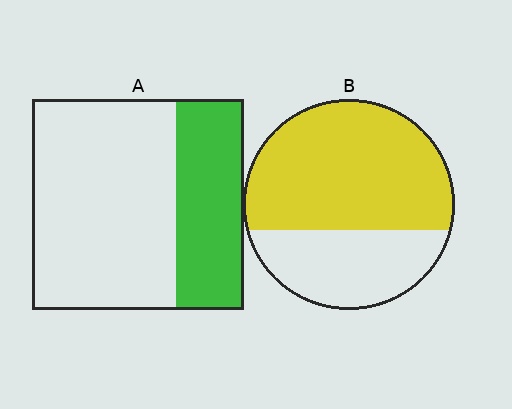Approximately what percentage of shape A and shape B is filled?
A is approximately 30% and B is approximately 65%.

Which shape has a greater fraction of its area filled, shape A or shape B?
Shape B.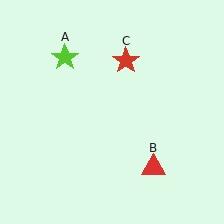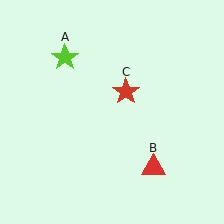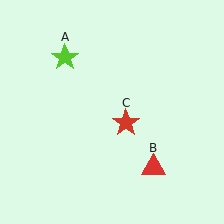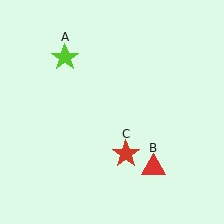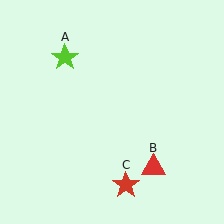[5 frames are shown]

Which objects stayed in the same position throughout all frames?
Lime star (object A) and red triangle (object B) remained stationary.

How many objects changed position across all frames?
1 object changed position: red star (object C).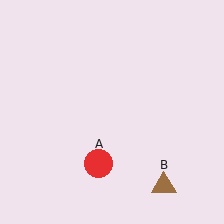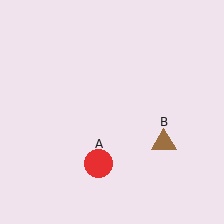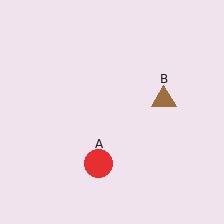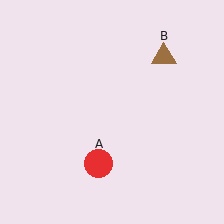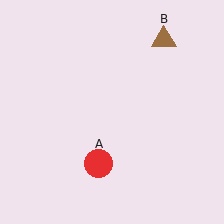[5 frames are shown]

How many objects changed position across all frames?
1 object changed position: brown triangle (object B).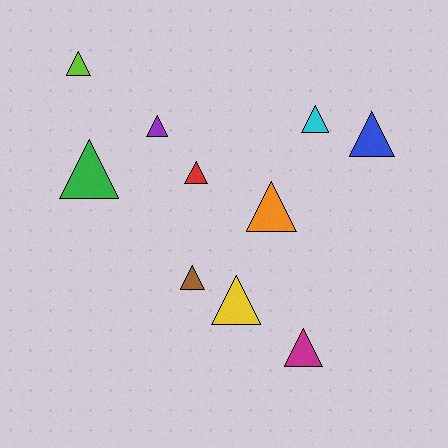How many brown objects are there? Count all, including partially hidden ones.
There is 1 brown object.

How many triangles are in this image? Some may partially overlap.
There are 10 triangles.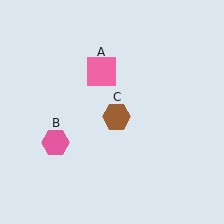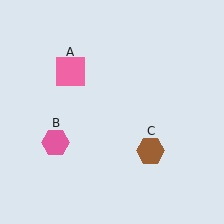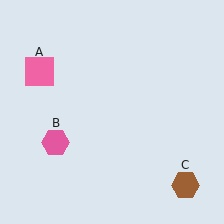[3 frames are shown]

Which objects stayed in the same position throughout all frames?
Pink hexagon (object B) remained stationary.